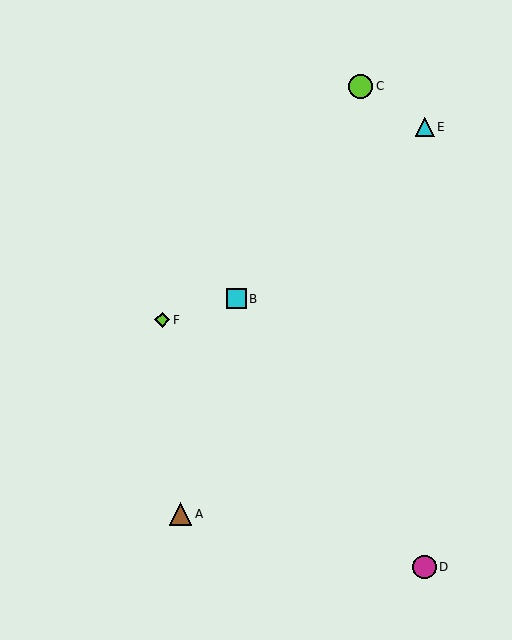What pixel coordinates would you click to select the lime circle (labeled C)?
Click at (361, 86) to select the lime circle C.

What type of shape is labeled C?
Shape C is a lime circle.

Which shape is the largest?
The lime circle (labeled C) is the largest.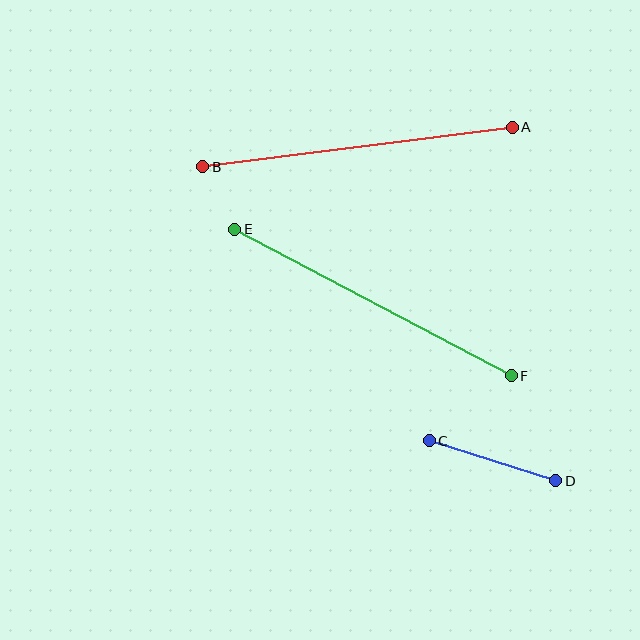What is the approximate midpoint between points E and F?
The midpoint is at approximately (373, 303) pixels.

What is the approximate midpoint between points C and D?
The midpoint is at approximately (492, 461) pixels.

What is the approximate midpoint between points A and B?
The midpoint is at approximately (357, 147) pixels.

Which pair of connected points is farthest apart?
Points E and F are farthest apart.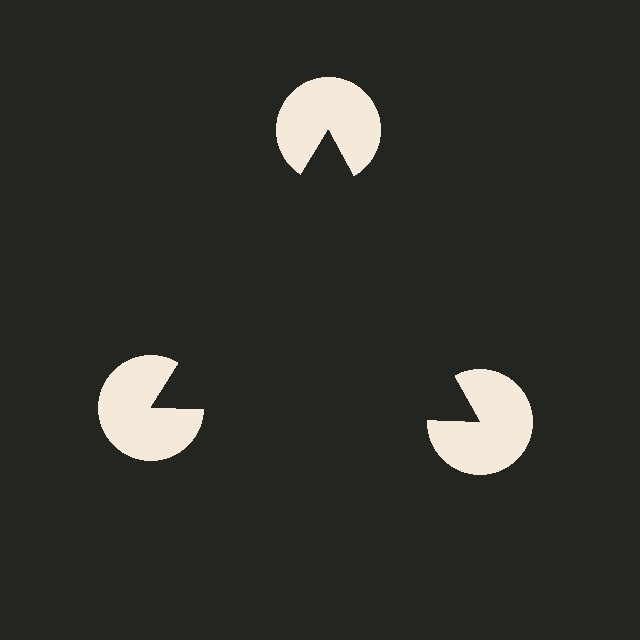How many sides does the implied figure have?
3 sides.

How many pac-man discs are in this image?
There are 3 — one at each vertex of the illusory triangle.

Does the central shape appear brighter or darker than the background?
It typically appears slightly darker than the background, even though no actual brightness change is drawn.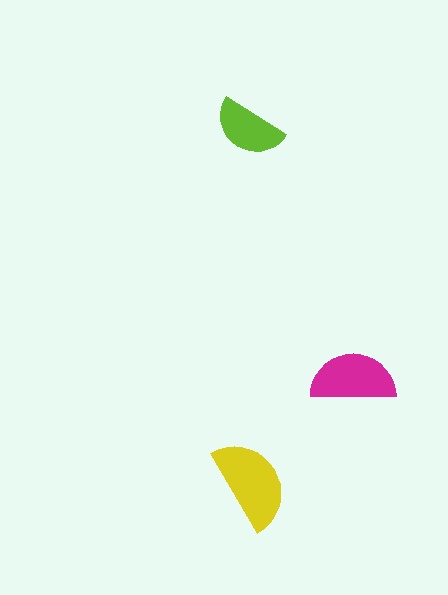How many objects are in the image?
There are 3 objects in the image.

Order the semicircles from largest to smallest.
the yellow one, the magenta one, the lime one.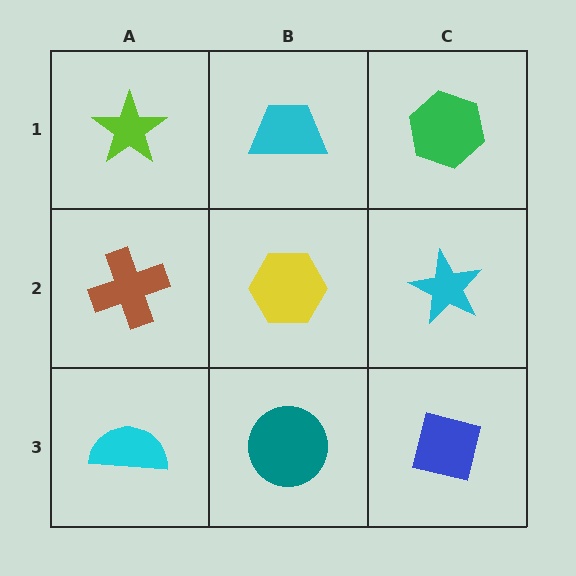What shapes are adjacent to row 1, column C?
A cyan star (row 2, column C), a cyan trapezoid (row 1, column B).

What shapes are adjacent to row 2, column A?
A lime star (row 1, column A), a cyan semicircle (row 3, column A), a yellow hexagon (row 2, column B).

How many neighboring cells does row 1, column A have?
2.